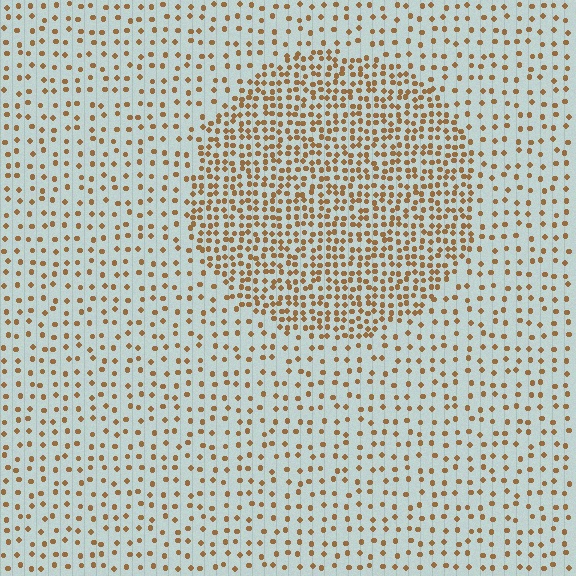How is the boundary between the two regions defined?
The boundary is defined by a change in element density (approximately 2.4x ratio). All elements are the same color, size, and shape.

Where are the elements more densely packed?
The elements are more densely packed inside the circle boundary.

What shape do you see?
I see a circle.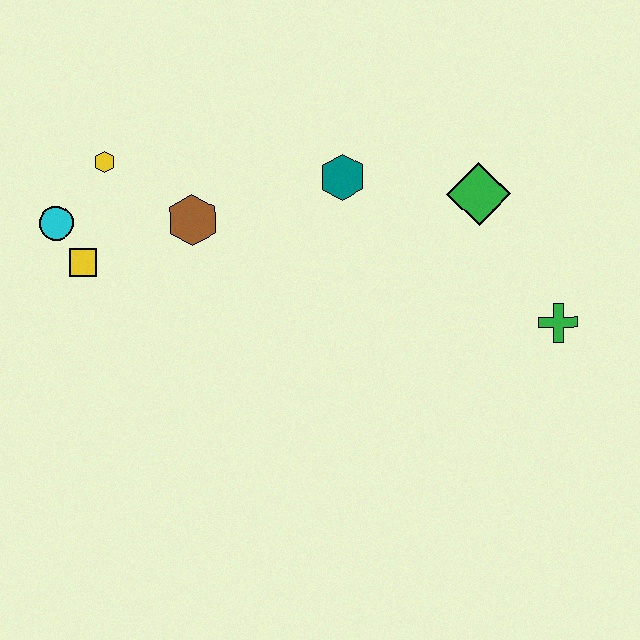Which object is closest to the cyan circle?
The yellow square is closest to the cyan circle.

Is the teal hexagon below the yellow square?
No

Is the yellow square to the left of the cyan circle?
No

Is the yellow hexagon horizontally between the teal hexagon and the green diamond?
No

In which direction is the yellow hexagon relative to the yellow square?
The yellow hexagon is above the yellow square.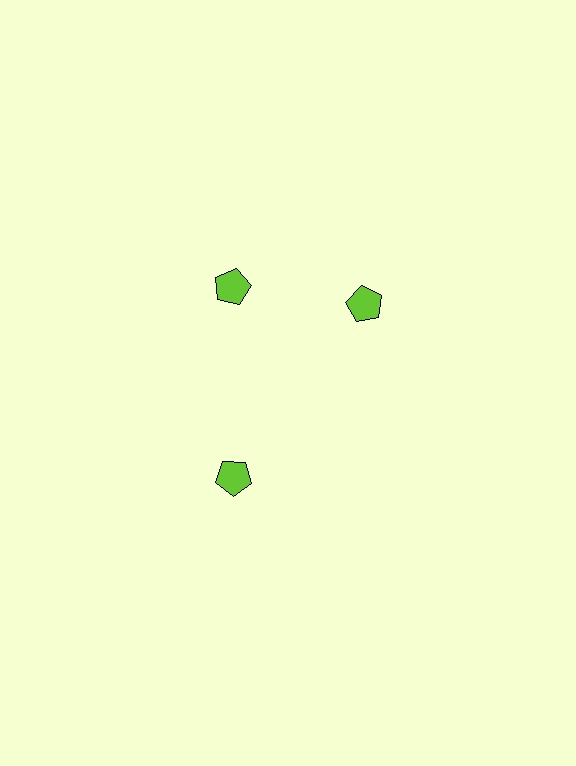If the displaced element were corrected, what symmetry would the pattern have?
It would have 3-fold rotational symmetry — the pattern would map onto itself every 120 degrees.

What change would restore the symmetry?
The symmetry would be restored by rotating it back into even spacing with its neighbors so that all 3 pentagons sit at equal angles and equal distance from the center.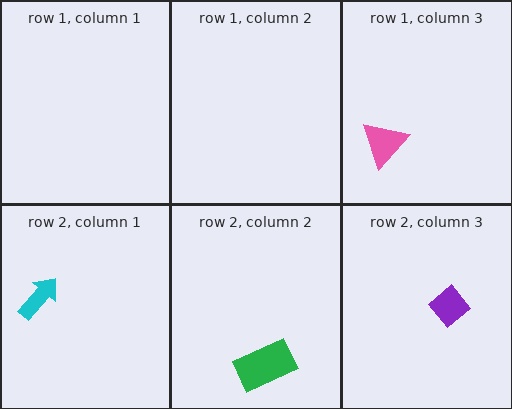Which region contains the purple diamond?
The row 2, column 3 region.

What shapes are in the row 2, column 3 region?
The purple diamond.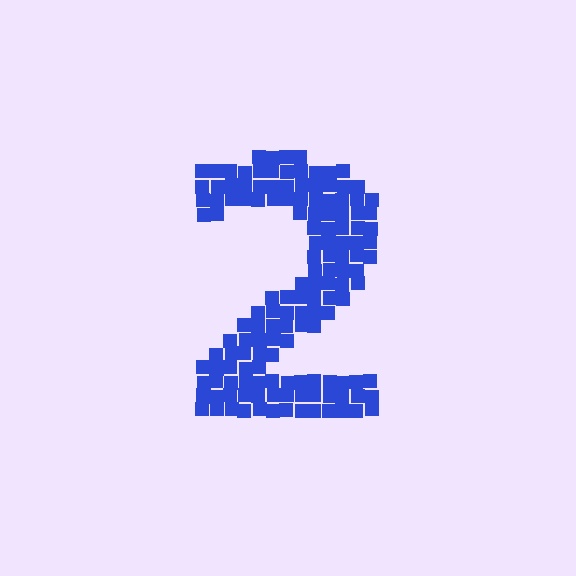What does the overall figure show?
The overall figure shows the digit 2.